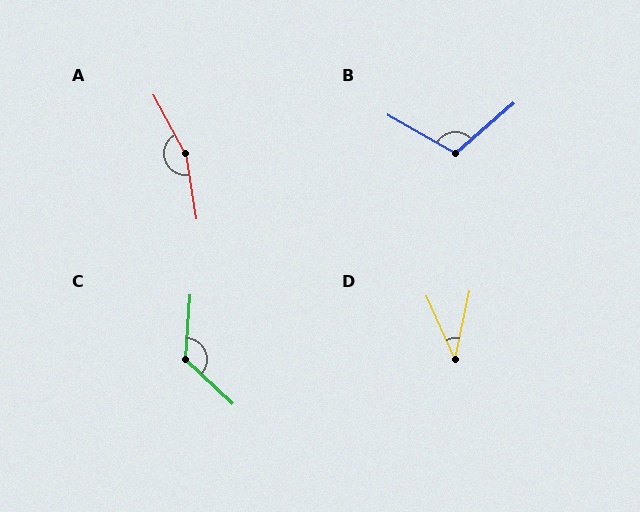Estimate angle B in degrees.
Approximately 109 degrees.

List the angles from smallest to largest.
D (36°), B (109°), C (129°), A (160°).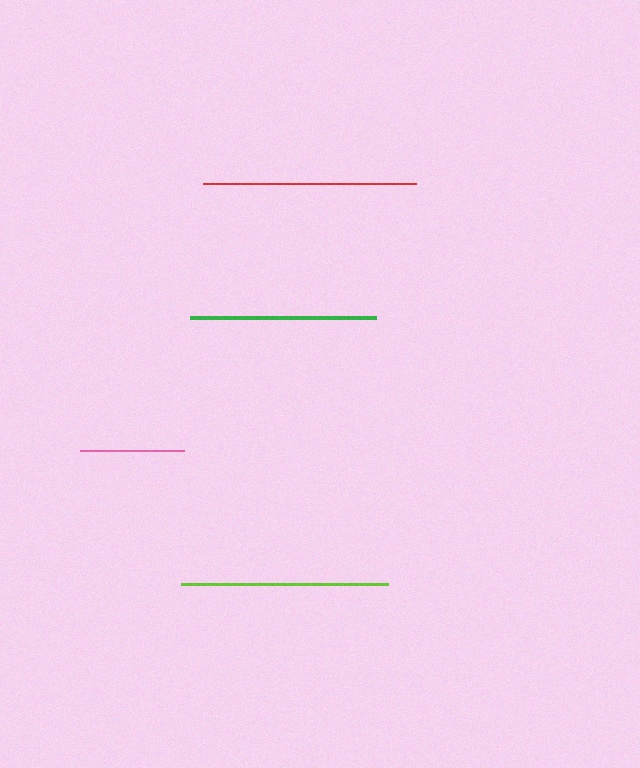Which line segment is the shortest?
The pink line is the shortest at approximately 104 pixels.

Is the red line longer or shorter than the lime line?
The red line is longer than the lime line.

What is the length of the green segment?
The green segment is approximately 185 pixels long.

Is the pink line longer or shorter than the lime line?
The lime line is longer than the pink line.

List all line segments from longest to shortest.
From longest to shortest: red, lime, green, pink.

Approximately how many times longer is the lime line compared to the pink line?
The lime line is approximately 2.0 times the length of the pink line.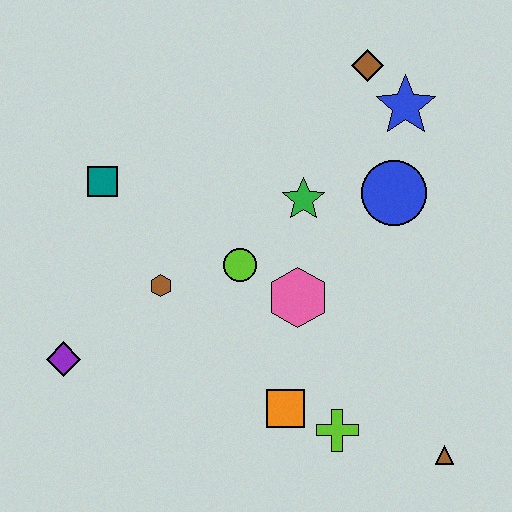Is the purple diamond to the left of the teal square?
Yes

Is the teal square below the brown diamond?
Yes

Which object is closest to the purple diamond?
The brown hexagon is closest to the purple diamond.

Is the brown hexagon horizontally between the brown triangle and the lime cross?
No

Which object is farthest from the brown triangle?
The teal square is farthest from the brown triangle.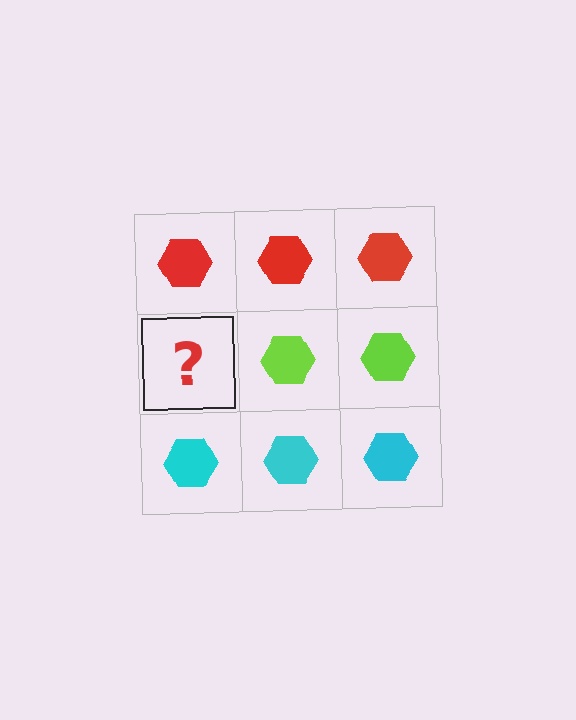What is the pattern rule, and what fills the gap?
The rule is that each row has a consistent color. The gap should be filled with a lime hexagon.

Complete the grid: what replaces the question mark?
The question mark should be replaced with a lime hexagon.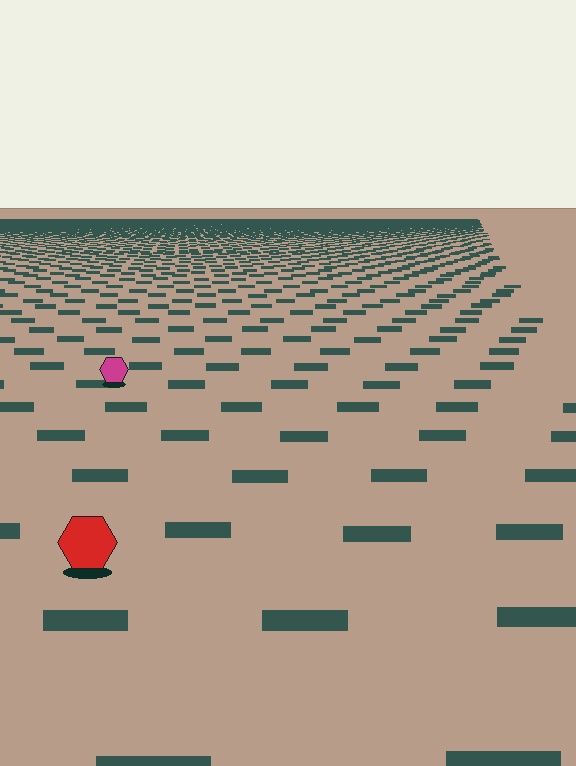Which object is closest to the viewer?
The red hexagon is closest. The texture marks near it are larger and more spread out.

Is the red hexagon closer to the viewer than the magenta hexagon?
Yes. The red hexagon is closer — you can tell from the texture gradient: the ground texture is coarser near it.